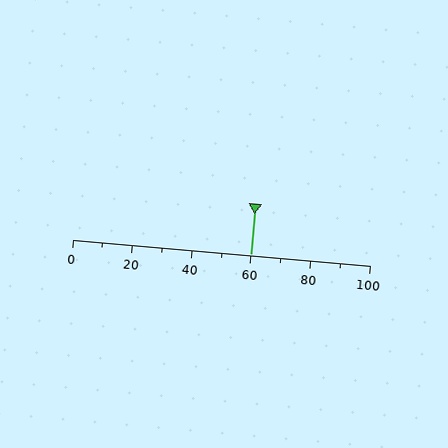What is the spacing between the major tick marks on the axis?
The major ticks are spaced 20 apart.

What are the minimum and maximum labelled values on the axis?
The axis runs from 0 to 100.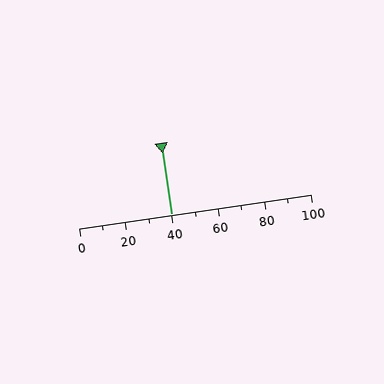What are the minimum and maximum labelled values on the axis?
The axis runs from 0 to 100.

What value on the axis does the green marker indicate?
The marker indicates approximately 40.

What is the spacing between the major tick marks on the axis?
The major ticks are spaced 20 apart.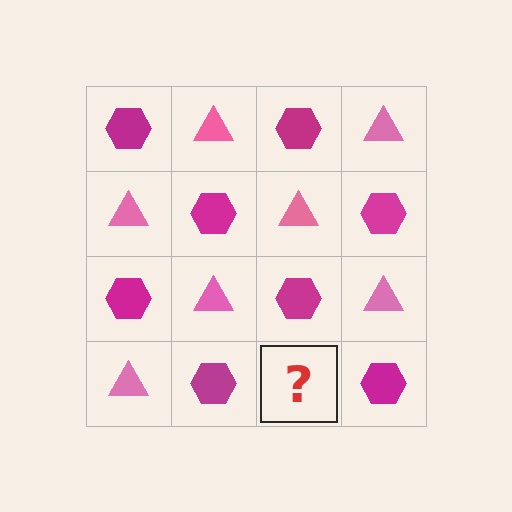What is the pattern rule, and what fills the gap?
The rule is that it alternates magenta hexagon and pink triangle in a checkerboard pattern. The gap should be filled with a pink triangle.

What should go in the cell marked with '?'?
The missing cell should contain a pink triangle.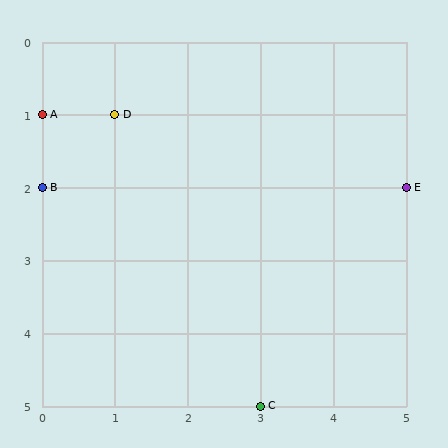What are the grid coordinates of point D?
Point D is at grid coordinates (1, 1).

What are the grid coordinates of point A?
Point A is at grid coordinates (0, 1).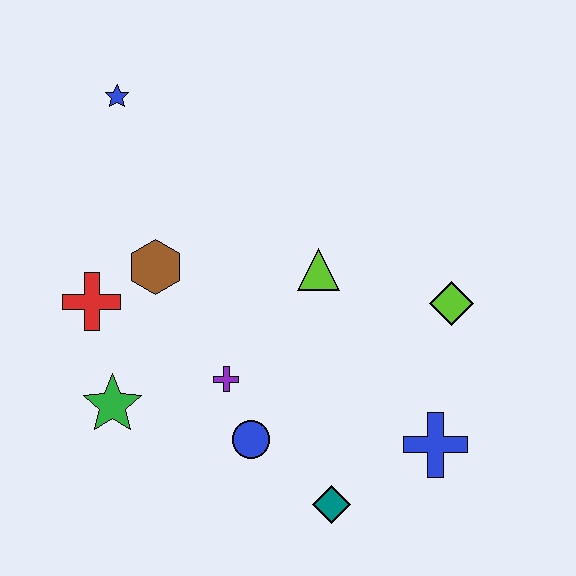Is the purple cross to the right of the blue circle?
No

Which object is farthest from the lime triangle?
The blue star is farthest from the lime triangle.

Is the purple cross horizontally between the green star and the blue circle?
Yes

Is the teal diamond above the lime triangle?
No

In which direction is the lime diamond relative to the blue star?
The lime diamond is to the right of the blue star.